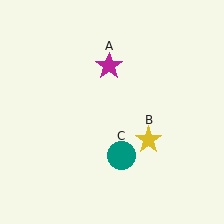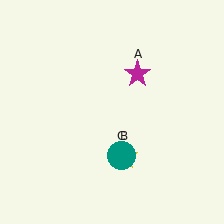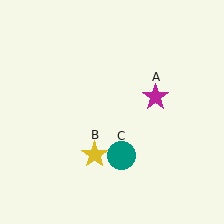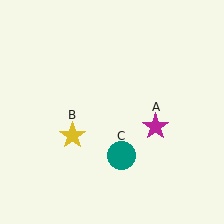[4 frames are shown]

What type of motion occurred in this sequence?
The magenta star (object A), yellow star (object B) rotated clockwise around the center of the scene.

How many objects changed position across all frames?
2 objects changed position: magenta star (object A), yellow star (object B).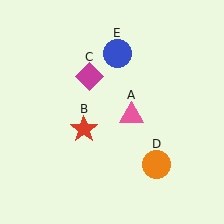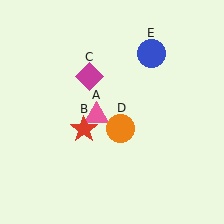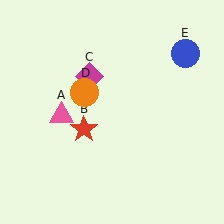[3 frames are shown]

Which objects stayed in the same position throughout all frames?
Red star (object B) and magenta diamond (object C) remained stationary.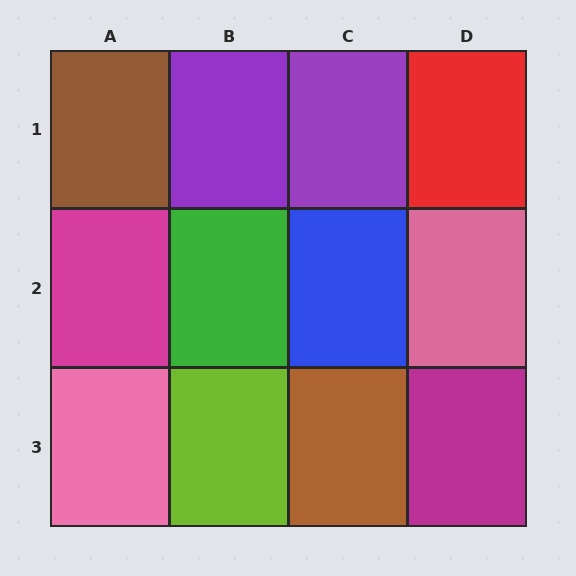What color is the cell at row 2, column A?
Magenta.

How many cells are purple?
2 cells are purple.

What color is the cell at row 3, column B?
Lime.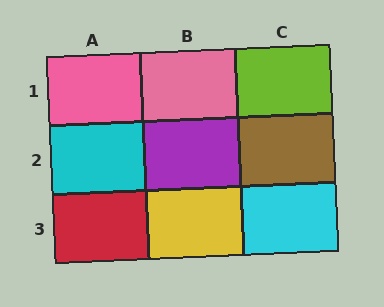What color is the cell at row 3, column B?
Yellow.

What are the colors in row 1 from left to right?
Pink, pink, lime.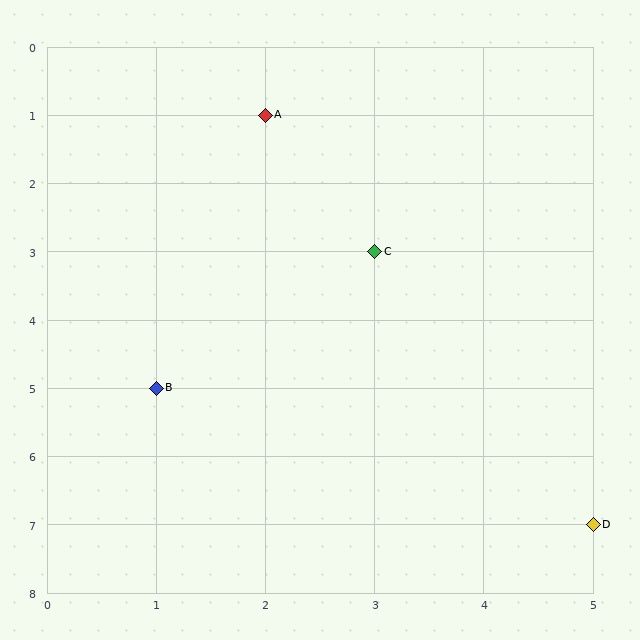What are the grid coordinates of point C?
Point C is at grid coordinates (3, 3).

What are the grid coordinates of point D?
Point D is at grid coordinates (5, 7).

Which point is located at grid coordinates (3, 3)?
Point C is at (3, 3).